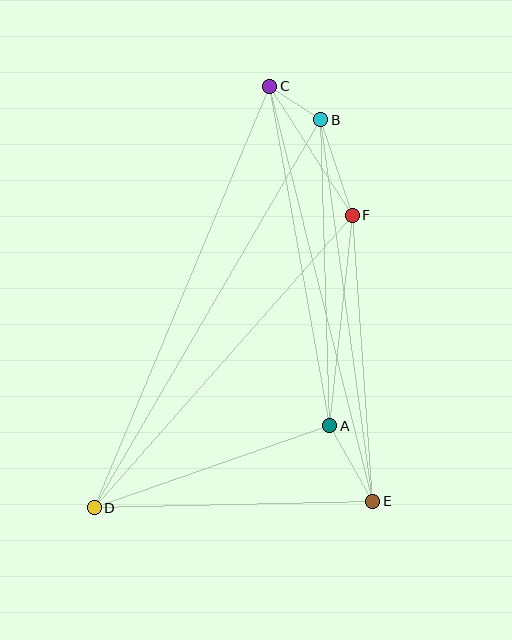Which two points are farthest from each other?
Points C and D are farthest from each other.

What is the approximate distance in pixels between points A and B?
The distance between A and B is approximately 306 pixels.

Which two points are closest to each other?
Points B and C are closest to each other.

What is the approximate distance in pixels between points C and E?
The distance between C and E is approximately 428 pixels.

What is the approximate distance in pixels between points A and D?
The distance between A and D is approximately 249 pixels.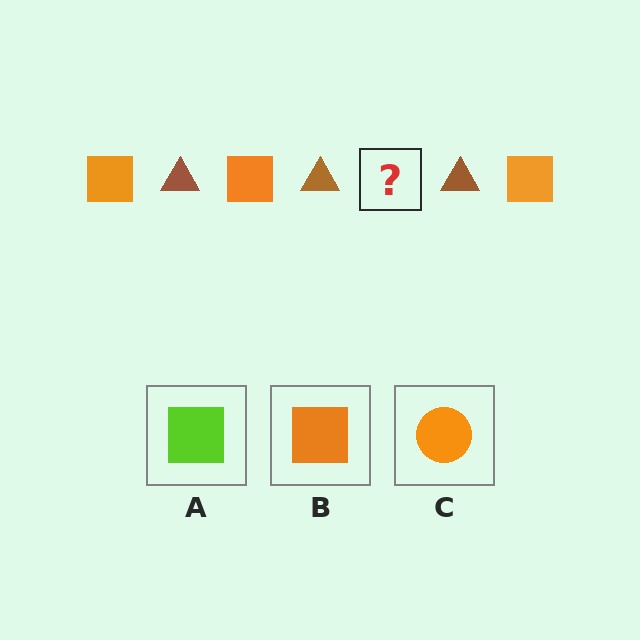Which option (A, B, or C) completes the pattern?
B.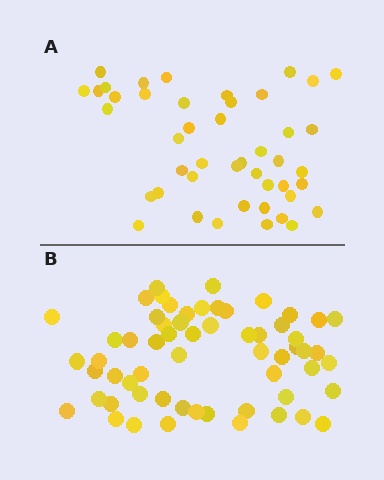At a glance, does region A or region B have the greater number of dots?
Region B (the bottom region) has more dots.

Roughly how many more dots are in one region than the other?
Region B has approximately 15 more dots than region A.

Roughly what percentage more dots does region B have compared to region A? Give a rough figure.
About 35% more.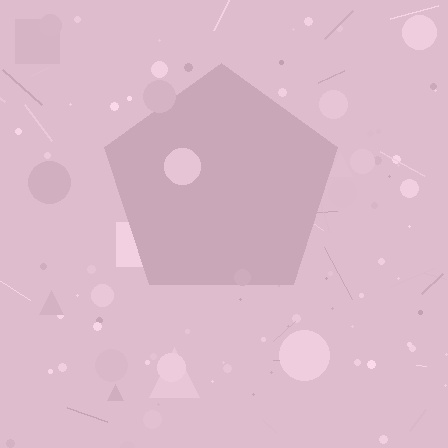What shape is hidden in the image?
A pentagon is hidden in the image.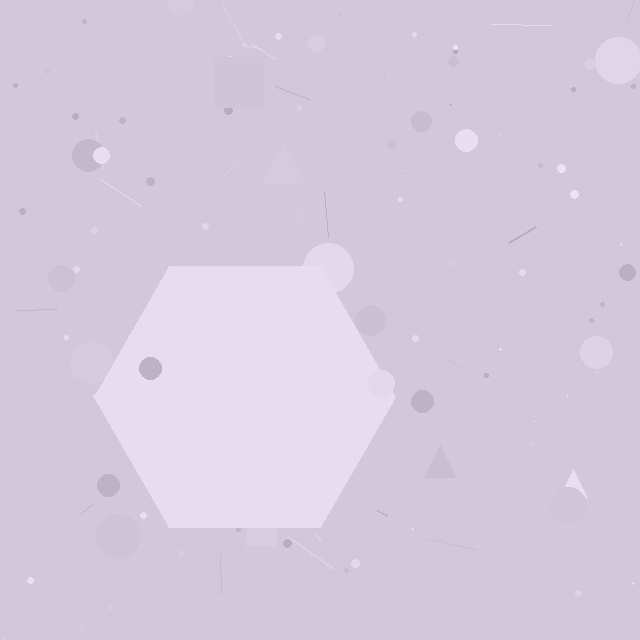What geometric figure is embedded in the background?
A hexagon is embedded in the background.